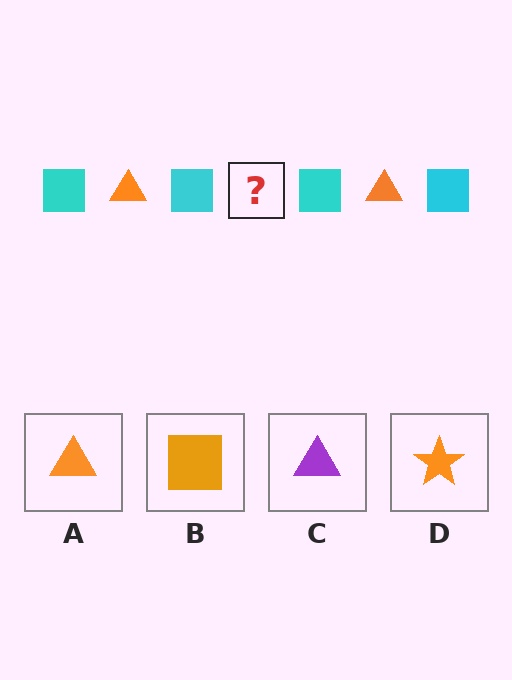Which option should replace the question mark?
Option A.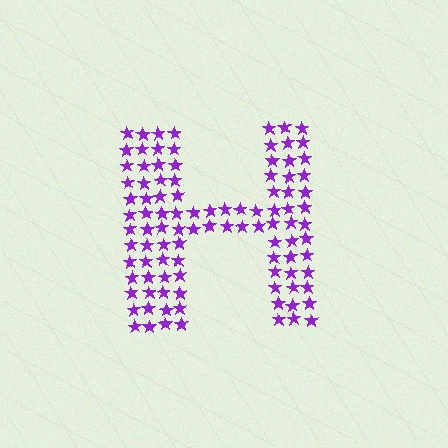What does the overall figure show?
The overall figure shows the letter H.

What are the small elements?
The small elements are stars.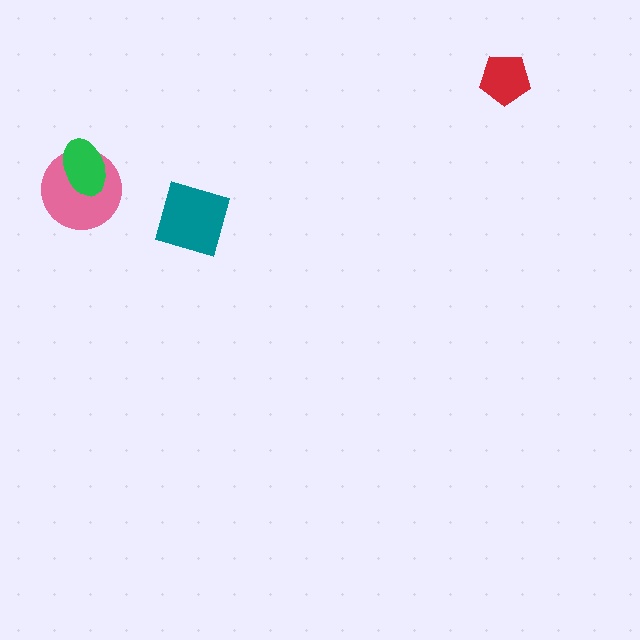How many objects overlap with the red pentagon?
0 objects overlap with the red pentagon.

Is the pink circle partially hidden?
Yes, it is partially covered by another shape.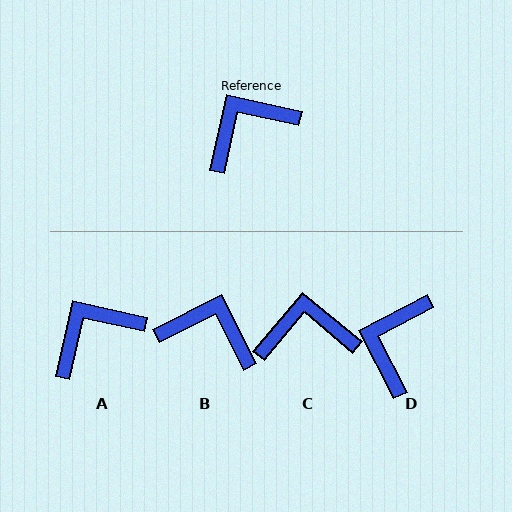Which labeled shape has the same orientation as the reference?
A.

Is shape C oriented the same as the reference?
No, it is off by about 27 degrees.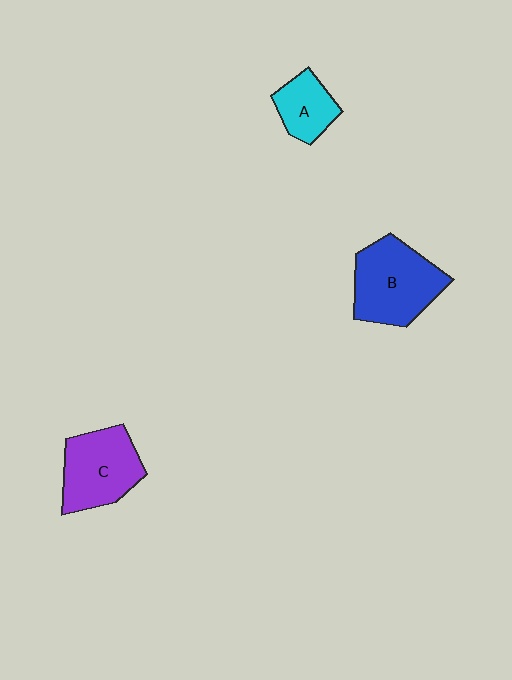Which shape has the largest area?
Shape B (blue).